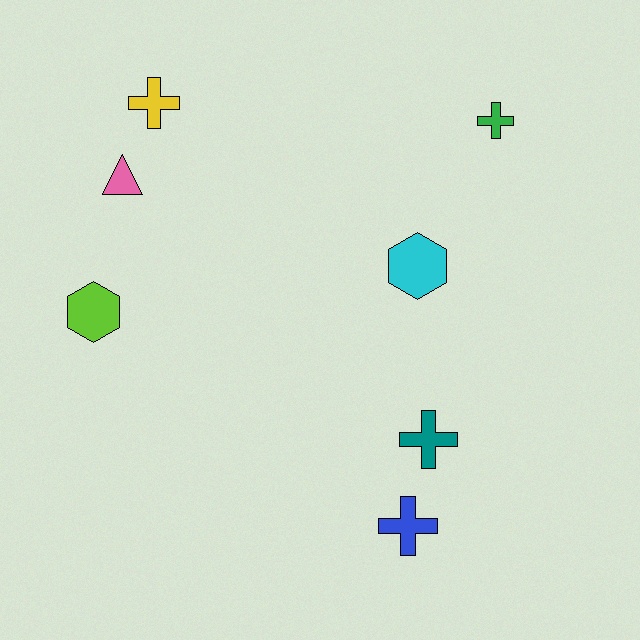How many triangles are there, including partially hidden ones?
There is 1 triangle.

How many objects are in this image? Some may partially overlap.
There are 7 objects.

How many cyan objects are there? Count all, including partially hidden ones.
There is 1 cyan object.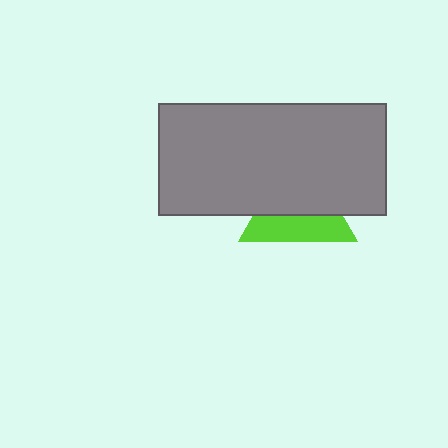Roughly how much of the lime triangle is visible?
A small part of it is visible (roughly 44%).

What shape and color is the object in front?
The object in front is a gray rectangle.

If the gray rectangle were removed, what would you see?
You would see the complete lime triangle.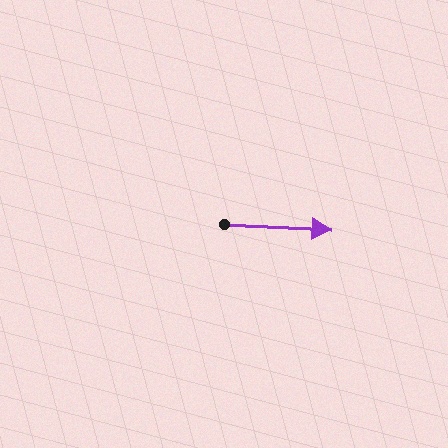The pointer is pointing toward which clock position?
Roughly 3 o'clock.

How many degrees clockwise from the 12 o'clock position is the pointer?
Approximately 93 degrees.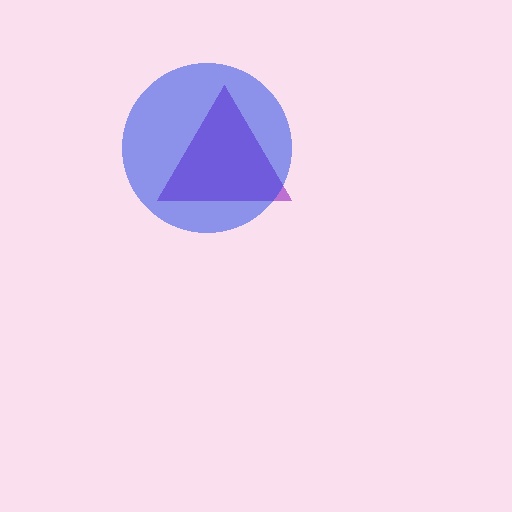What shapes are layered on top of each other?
The layered shapes are: a purple triangle, a blue circle.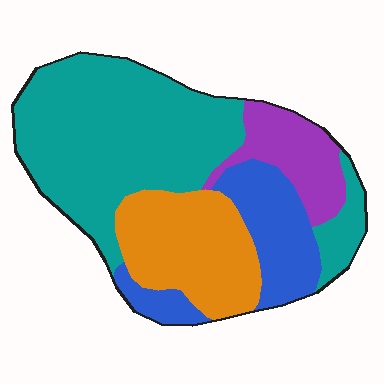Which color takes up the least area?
Purple, at roughly 10%.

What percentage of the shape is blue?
Blue takes up less than a quarter of the shape.